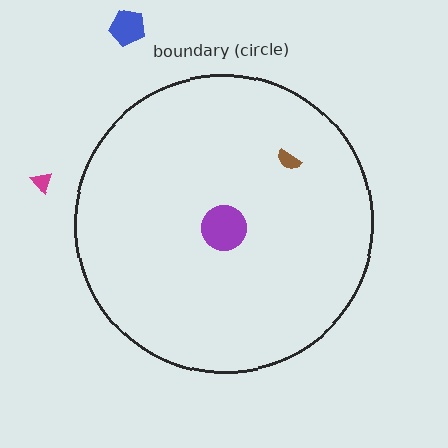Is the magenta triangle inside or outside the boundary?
Outside.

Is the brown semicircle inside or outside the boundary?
Inside.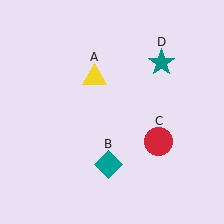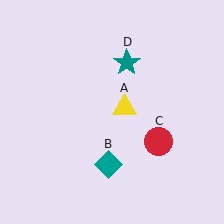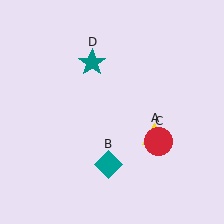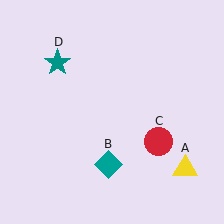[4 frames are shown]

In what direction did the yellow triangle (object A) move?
The yellow triangle (object A) moved down and to the right.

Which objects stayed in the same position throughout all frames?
Teal diamond (object B) and red circle (object C) remained stationary.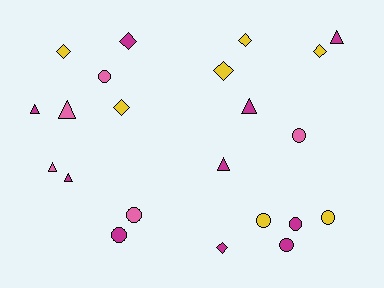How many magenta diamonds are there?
There are 2 magenta diamonds.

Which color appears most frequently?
Magenta, with 10 objects.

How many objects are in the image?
There are 22 objects.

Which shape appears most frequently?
Circle, with 8 objects.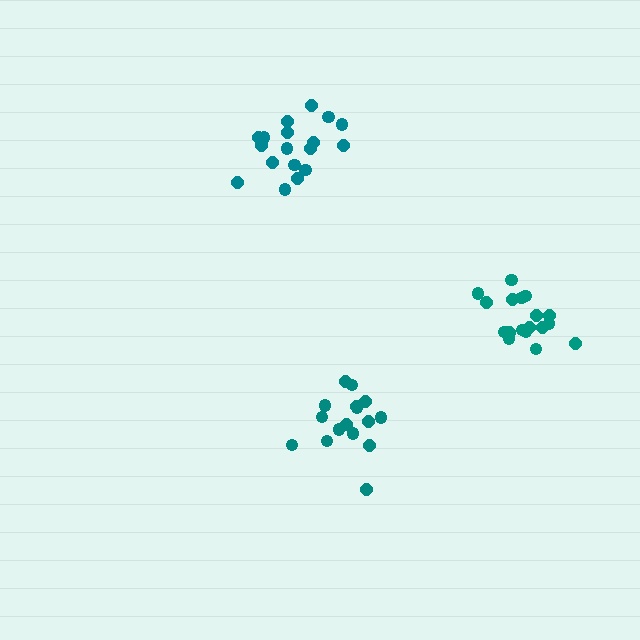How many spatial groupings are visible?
There are 3 spatial groupings.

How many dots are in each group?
Group 1: 16 dots, Group 2: 18 dots, Group 3: 18 dots (52 total).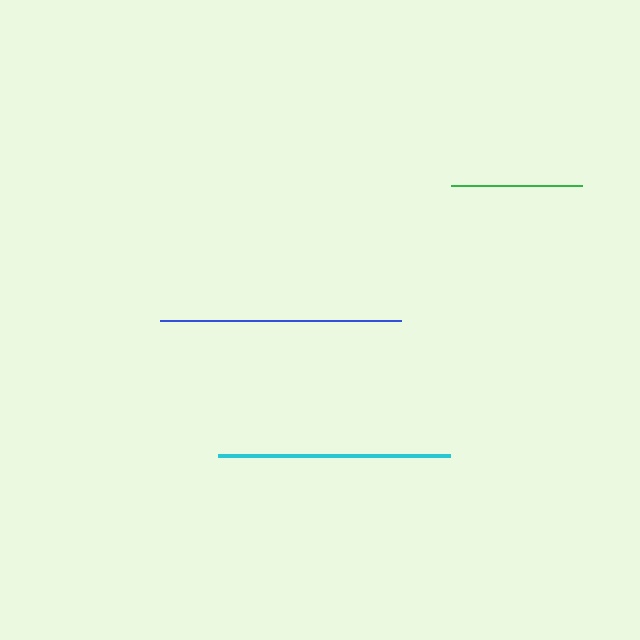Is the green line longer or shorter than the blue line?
The blue line is longer than the green line.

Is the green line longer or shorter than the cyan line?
The cyan line is longer than the green line.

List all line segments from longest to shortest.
From longest to shortest: blue, cyan, green.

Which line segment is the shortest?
The green line is the shortest at approximately 131 pixels.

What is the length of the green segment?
The green segment is approximately 131 pixels long.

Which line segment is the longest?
The blue line is the longest at approximately 241 pixels.